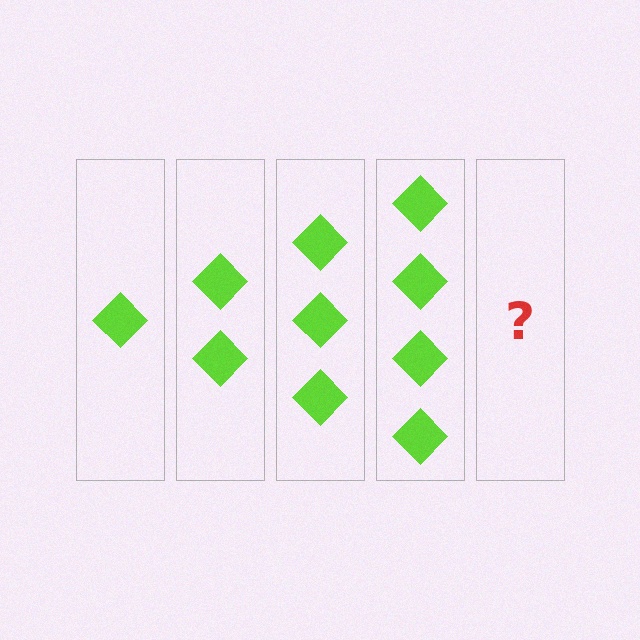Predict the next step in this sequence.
The next step is 5 diamonds.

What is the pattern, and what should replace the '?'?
The pattern is that each step adds one more diamond. The '?' should be 5 diamonds.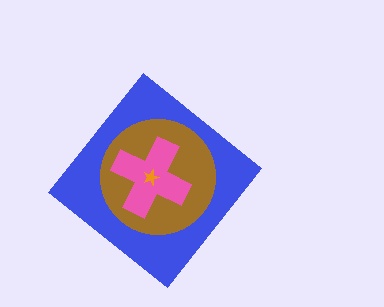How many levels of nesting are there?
4.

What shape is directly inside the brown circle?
The pink cross.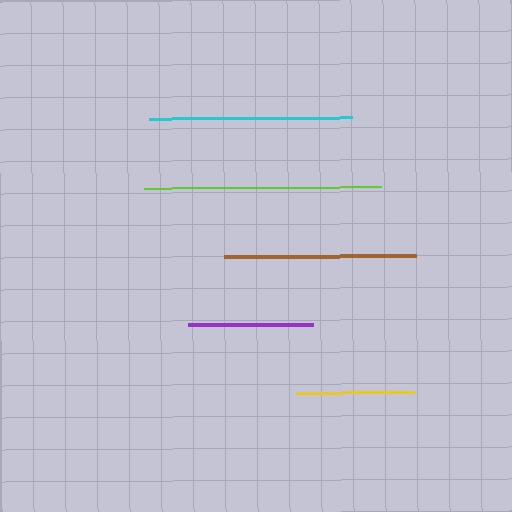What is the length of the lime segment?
The lime segment is approximately 236 pixels long.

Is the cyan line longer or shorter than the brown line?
The cyan line is longer than the brown line.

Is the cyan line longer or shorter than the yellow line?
The cyan line is longer than the yellow line.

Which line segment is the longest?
The lime line is the longest at approximately 236 pixels.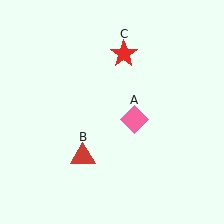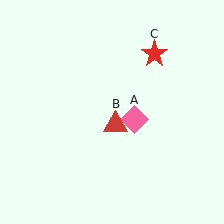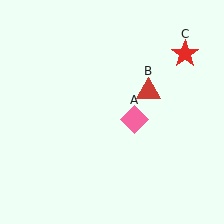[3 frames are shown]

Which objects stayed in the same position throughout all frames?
Pink diamond (object A) remained stationary.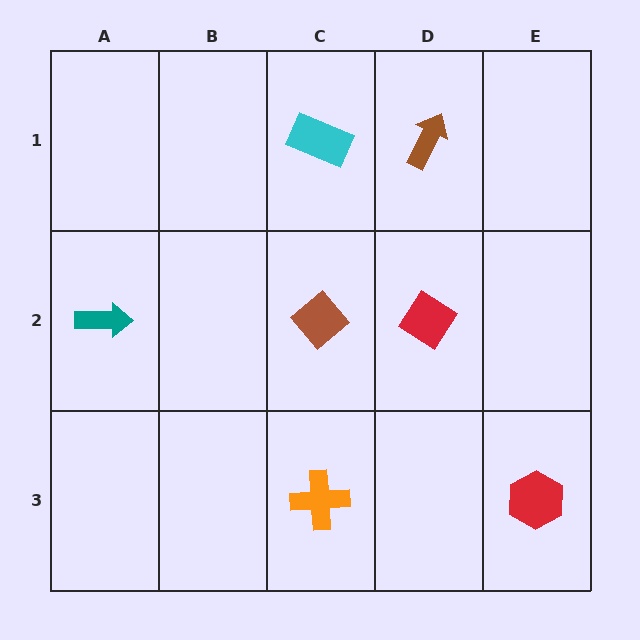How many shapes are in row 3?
2 shapes.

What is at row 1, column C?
A cyan rectangle.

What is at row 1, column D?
A brown arrow.